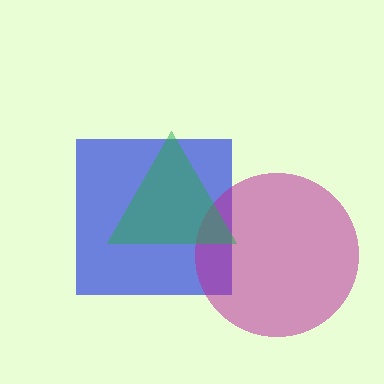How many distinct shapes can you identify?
There are 3 distinct shapes: a blue square, a magenta circle, a green triangle.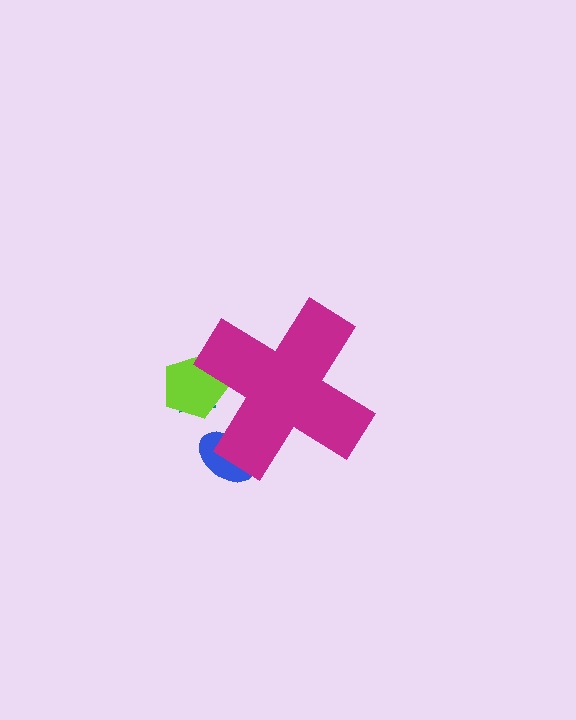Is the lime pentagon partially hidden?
Yes, the lime pentagon is partially hidden behind the magenta cross.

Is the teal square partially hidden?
Yes, the teal square is partially hidden behind the magenta cross.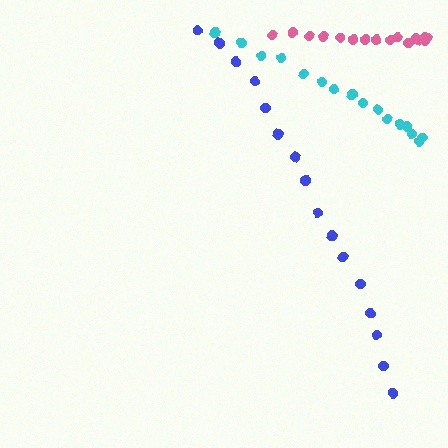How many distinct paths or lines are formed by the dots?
There are 3 distinct paths.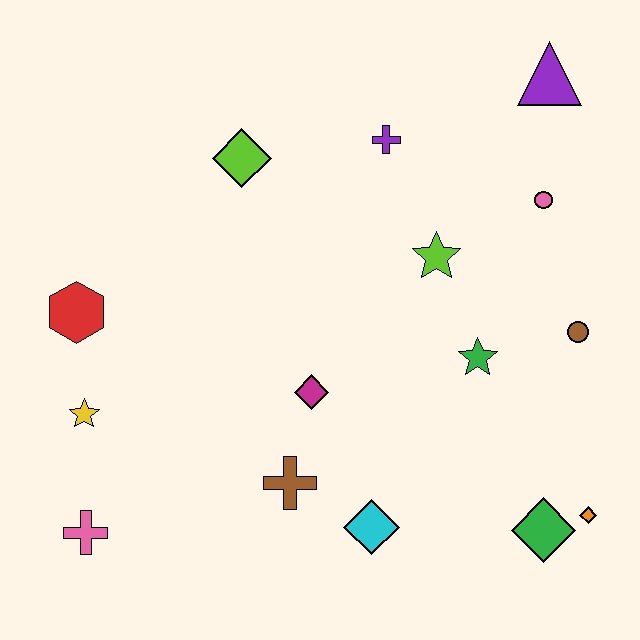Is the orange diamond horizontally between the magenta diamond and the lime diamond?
No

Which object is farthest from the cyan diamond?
The purple triangle is farthest from the cyan diamond.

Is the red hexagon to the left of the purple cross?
Yes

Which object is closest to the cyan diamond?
The brown cross is closest to the cyan diamond.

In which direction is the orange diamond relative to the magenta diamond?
The orange diamond is to the right of the magenta diamond.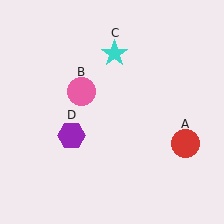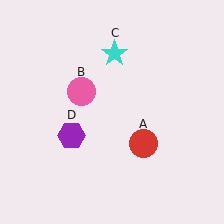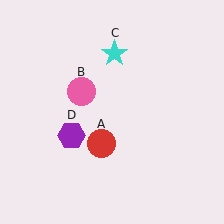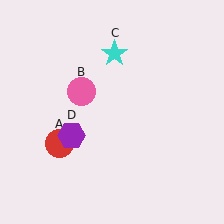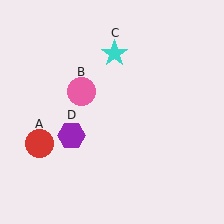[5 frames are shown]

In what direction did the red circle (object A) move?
The red circle (object A) moved left.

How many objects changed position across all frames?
1 object changed position: red circle (object A).